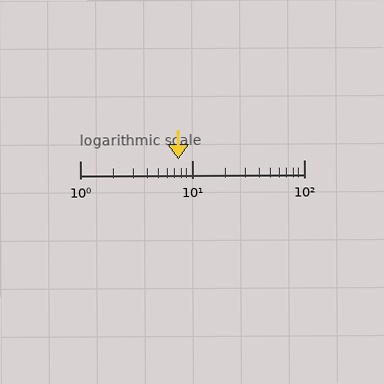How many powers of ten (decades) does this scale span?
The scale spans 2 decades, from 1 to 100.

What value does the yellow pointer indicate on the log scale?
The pointer indicates approximately 7.6.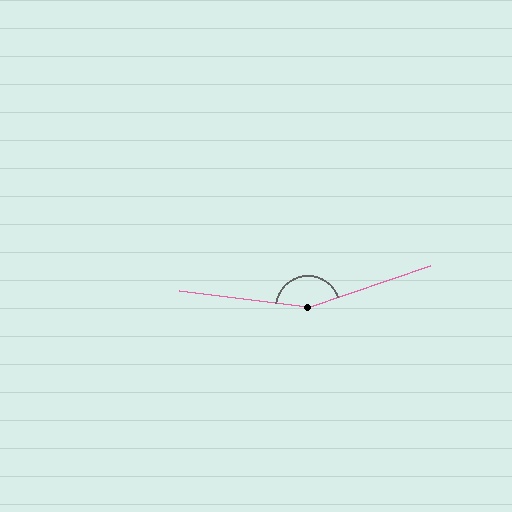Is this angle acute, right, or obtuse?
It is obtuse.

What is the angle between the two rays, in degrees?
Approximately 154 degrees.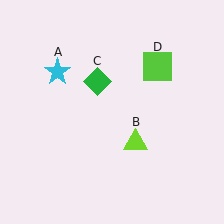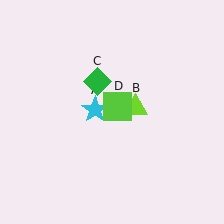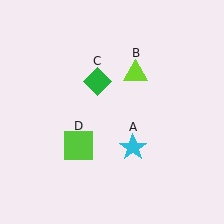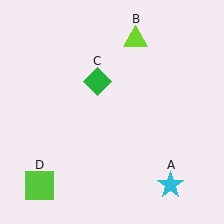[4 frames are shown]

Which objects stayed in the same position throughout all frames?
Green diamond (object C) remained stationary.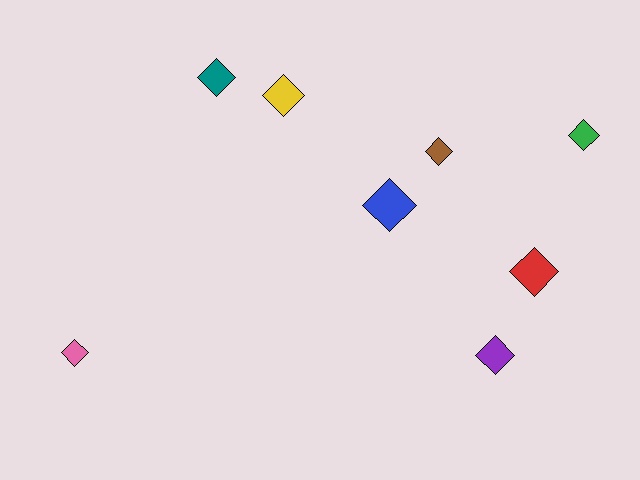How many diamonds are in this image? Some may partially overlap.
There are 8 diamonds.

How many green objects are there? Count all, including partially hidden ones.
There is 1 green object.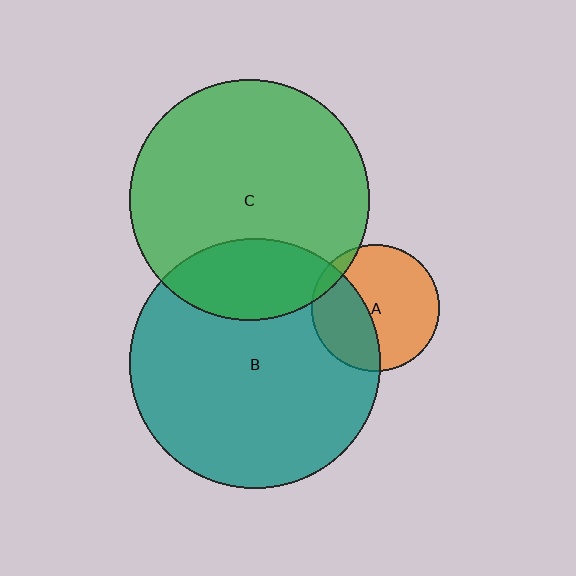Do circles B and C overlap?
Yes.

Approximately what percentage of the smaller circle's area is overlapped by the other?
Approximately 25%.